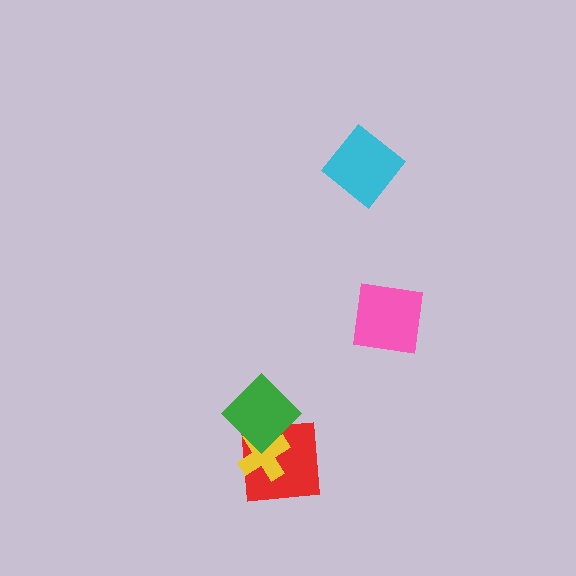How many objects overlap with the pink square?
0 objects overlap with the pink square.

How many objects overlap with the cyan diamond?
0 objects overlap with the cyan diamond.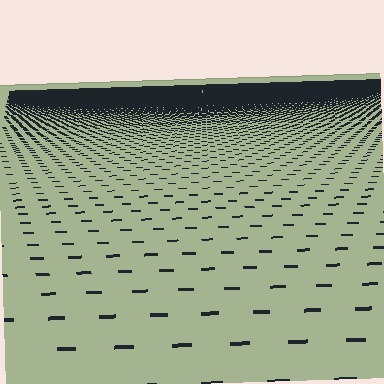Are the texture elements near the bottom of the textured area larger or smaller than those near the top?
Larger. Near the bottom, elements are closer to the viewer and appear at a bigger on-screen size.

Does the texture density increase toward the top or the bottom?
Density increases toward the top.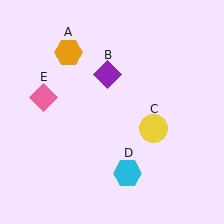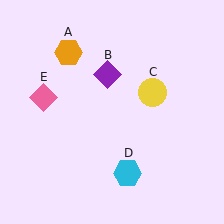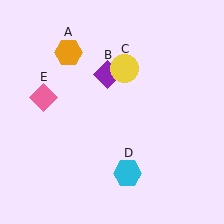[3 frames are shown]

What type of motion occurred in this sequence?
The yellow circle (object C) rotated counterclockwise around the center of the scene.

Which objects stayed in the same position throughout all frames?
Orange hexagon (object A) and purple diamond (object B) and cyan hexagon (object D) and pink diamond (object E) remained stationary.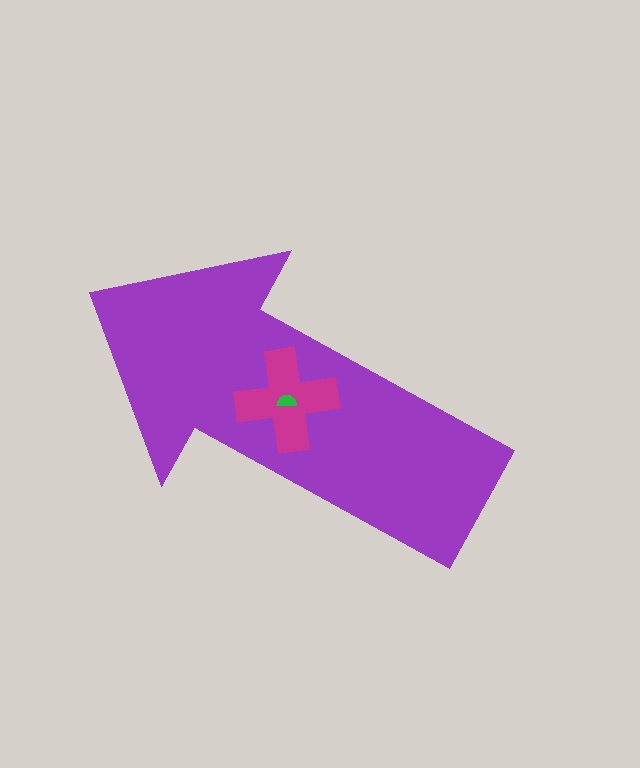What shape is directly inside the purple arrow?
The magenta cross.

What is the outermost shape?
The purple arrow.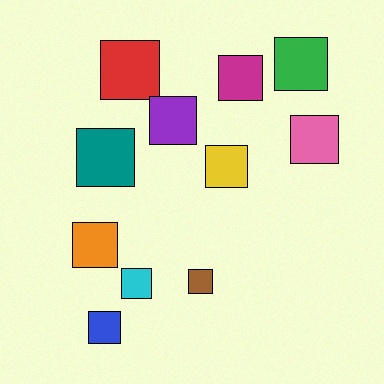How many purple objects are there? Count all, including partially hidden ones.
There is 1 purple object.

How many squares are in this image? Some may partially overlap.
There are 11 squares.